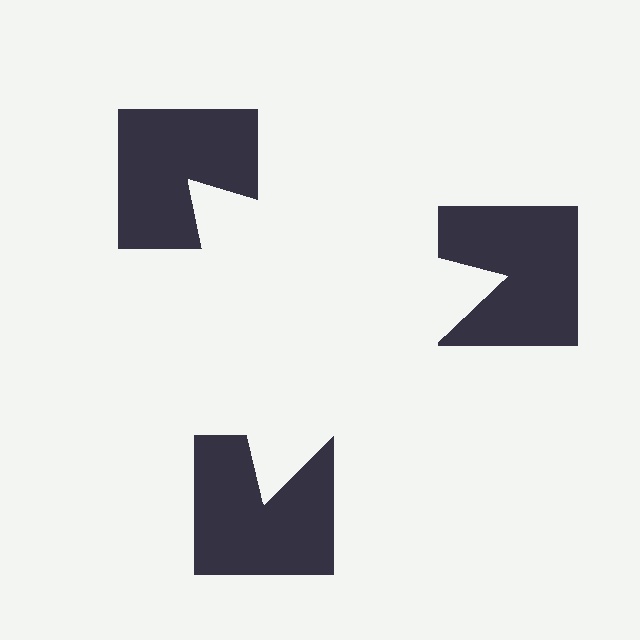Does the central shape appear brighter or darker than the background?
It typically appears slightly brighter than the background, even though no actual brightness change is drawn.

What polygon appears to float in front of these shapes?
An illusory triangle — its edges are inferred from the aligned wedge cuts in the notched squares, not physically drawn.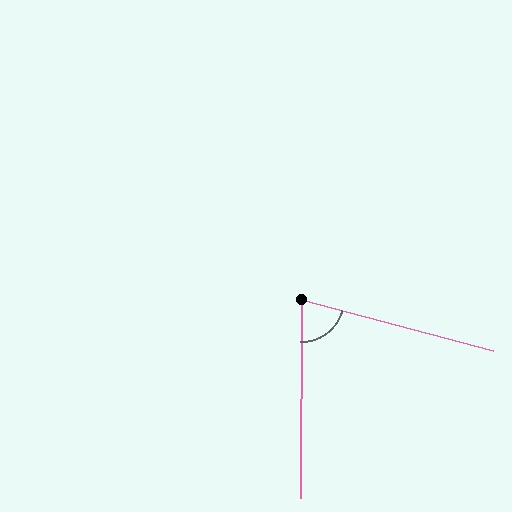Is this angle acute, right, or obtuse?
It is acute.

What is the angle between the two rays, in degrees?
Approximately 75 degrees.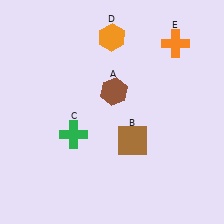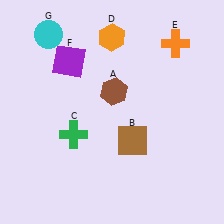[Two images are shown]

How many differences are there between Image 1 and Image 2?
There are 2 differences between the two images.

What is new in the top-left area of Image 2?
A purple square (F) was added in the top-left area of Image 2.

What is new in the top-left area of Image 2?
A cyan circle (G) was added in the top-left area of Image 2.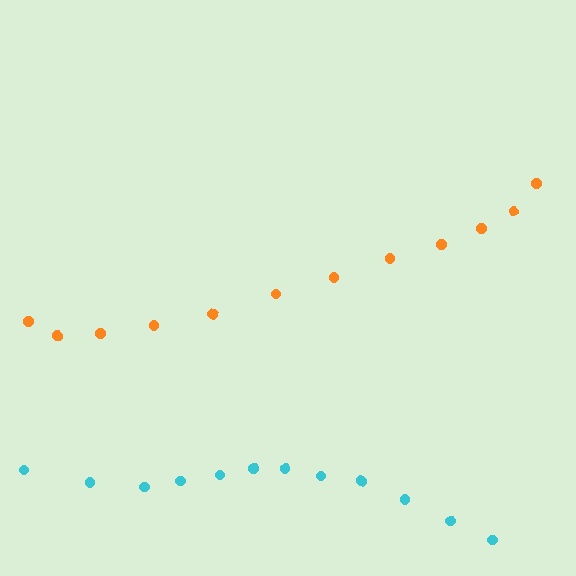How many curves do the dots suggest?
There are 2 distinct paths.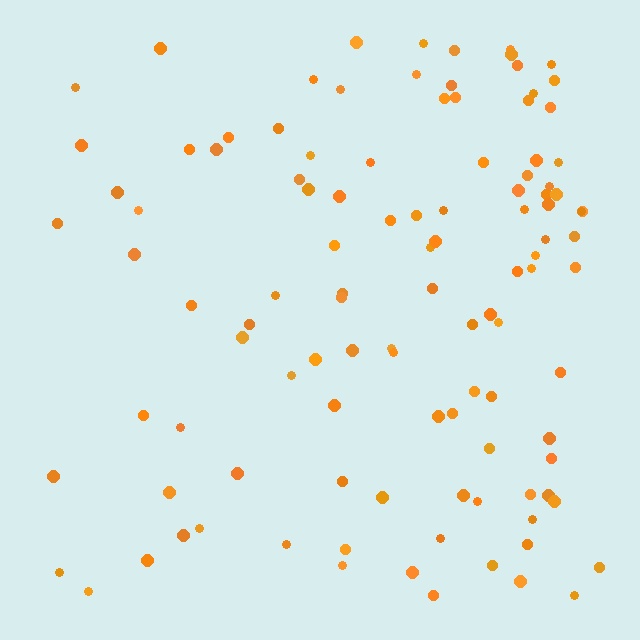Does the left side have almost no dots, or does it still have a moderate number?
Still a moderate number, just noticeably fewer than the right.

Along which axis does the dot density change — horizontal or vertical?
Horizontal.